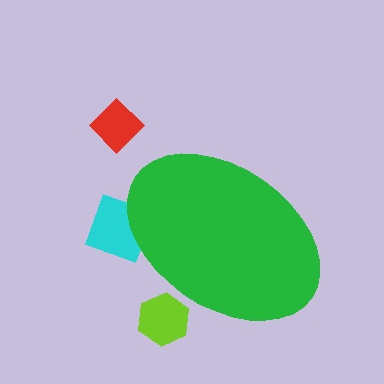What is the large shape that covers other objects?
A green ellipse.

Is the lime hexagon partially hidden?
Yes, the lime hexagon is partially hidden behind the green ellipse.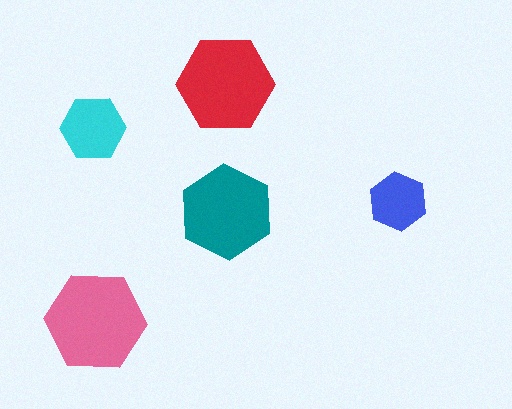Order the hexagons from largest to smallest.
the pink one, the red one, the teal one, the cyan one, the blue one.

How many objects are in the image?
There are 5 objects in the image.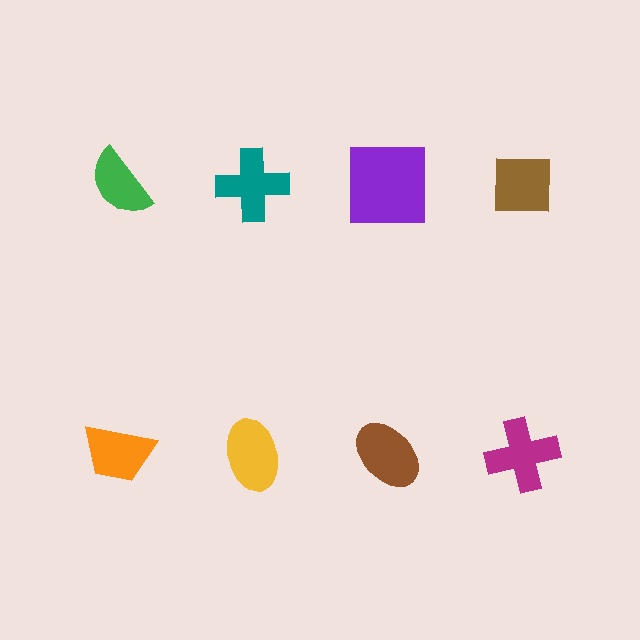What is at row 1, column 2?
A teal cross.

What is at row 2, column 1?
An orange trapezoid.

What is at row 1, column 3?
A purple square.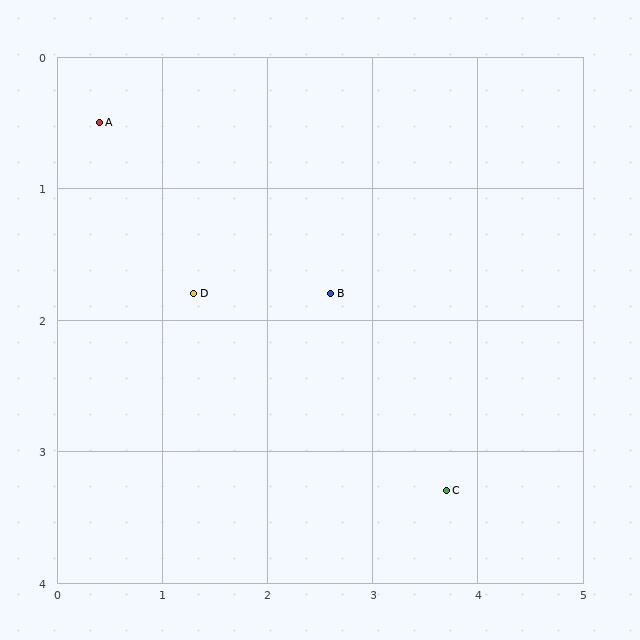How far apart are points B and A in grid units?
Points B and A are about 2.6 grid units apart.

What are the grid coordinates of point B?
Point B is at approximately (2.6, 1.8).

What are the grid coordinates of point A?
Point A is at approximately (0.4, 0.5).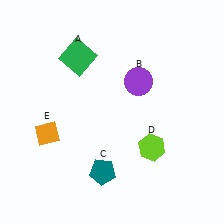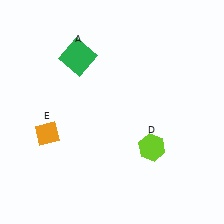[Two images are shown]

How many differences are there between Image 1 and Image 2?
There are 2 differences between the two images.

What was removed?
The purple circle (B), the teal pentagon (C) were removed in Image 2.